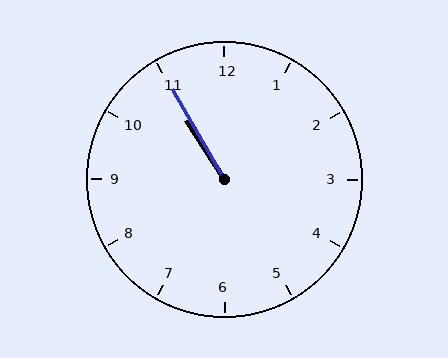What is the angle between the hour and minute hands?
Approximately 2 degrees.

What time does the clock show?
10:55.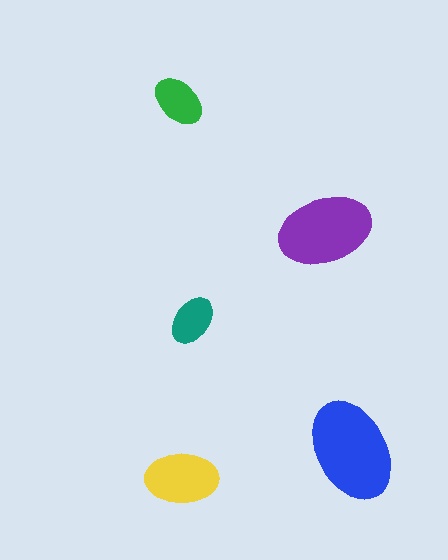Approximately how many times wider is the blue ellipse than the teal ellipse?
About 2 times wider.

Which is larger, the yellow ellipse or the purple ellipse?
The purple one.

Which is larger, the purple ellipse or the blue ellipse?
The blue one.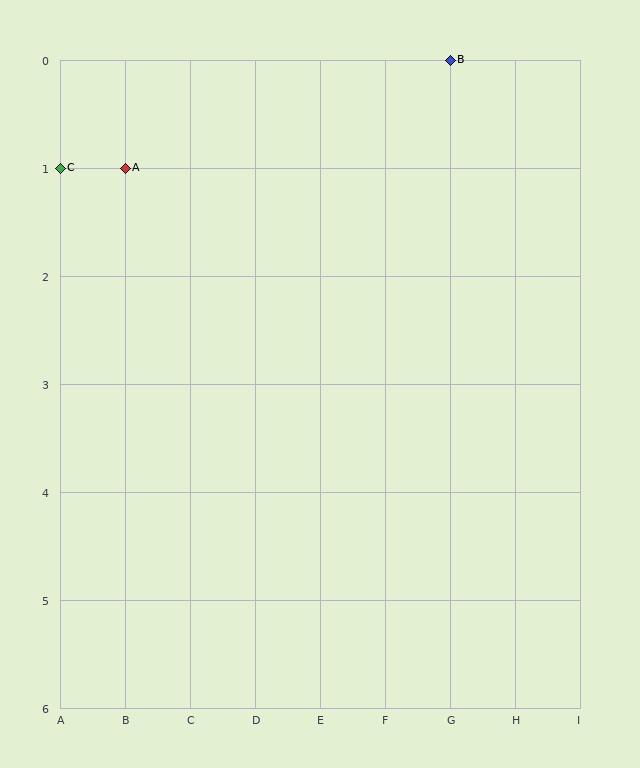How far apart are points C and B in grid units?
Points C and B are 6 columns and 1 row apart (about 6.1 grid units diagonally).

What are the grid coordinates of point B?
Point B is at grid coordinates (G, 0).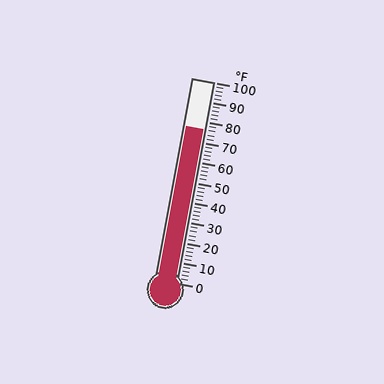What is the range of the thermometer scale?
The thermometer scale ranges from 0°F to 100°F.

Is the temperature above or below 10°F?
The temperature is above 10°F.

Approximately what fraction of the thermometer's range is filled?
The thermometer is filled to approximately 75% of its range.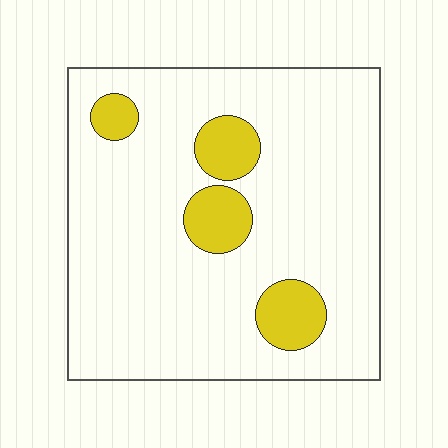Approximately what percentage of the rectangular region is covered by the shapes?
Approximately 15%.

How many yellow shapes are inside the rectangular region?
4.